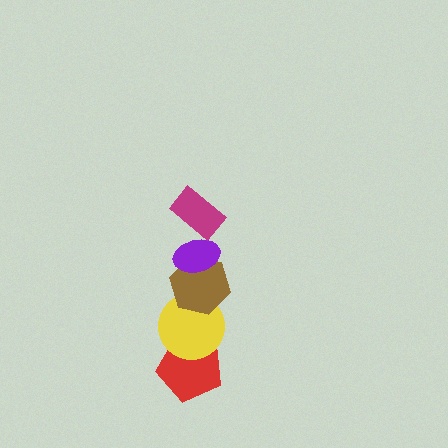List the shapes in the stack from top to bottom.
From top to bottom: the magenta rectangle, the purple ellipse, the brown hexagon, the yellow circle, the red pentagon.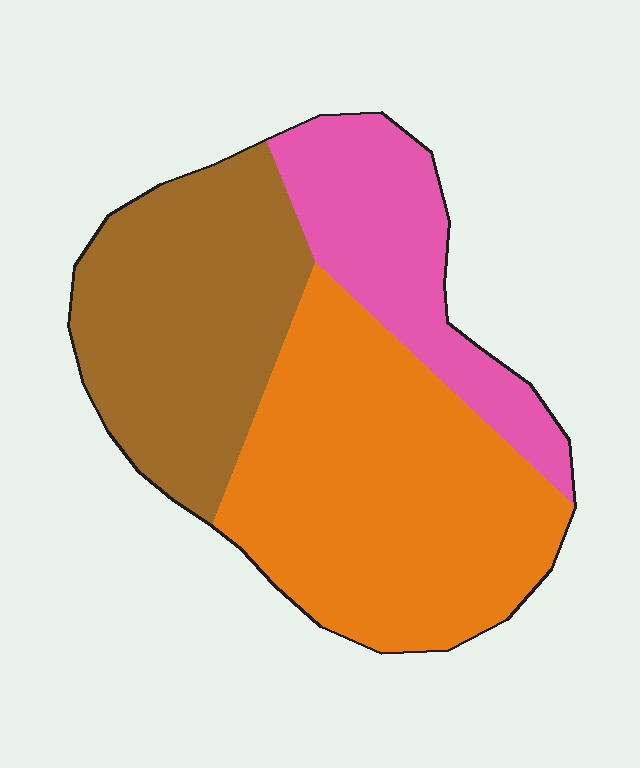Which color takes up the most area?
Orange, at roughly 45%.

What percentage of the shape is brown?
Brown takes up between a sixth and a third of the shape.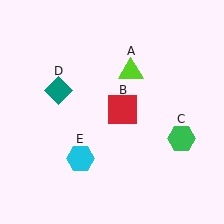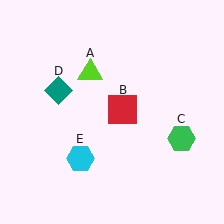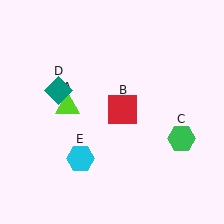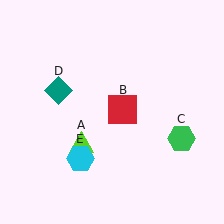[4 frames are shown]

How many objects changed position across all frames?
1 object changed position: lime triangle (object A).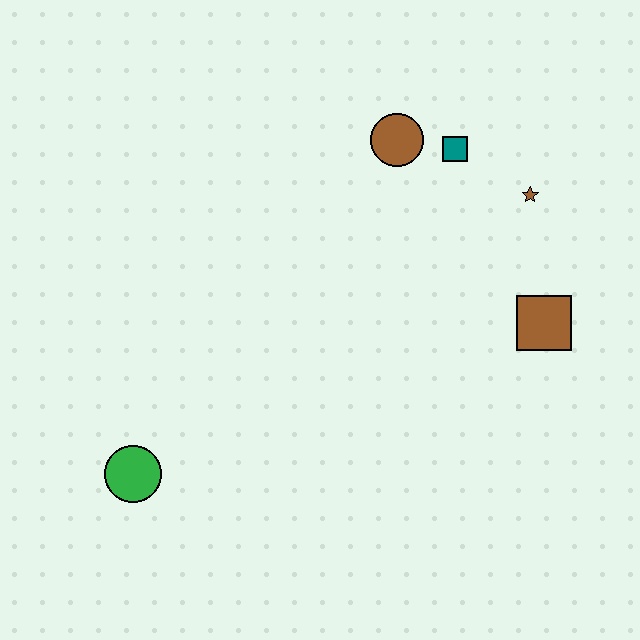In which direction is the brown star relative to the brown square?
The brown star is above the brown square.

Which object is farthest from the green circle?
The brown star is farthest from the green circle.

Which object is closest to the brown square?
The brown star is closest to the brown square.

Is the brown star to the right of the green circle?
Yes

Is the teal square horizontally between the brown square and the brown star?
No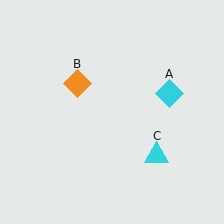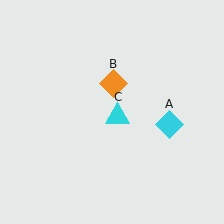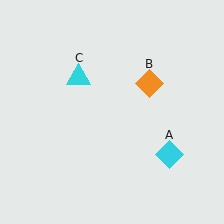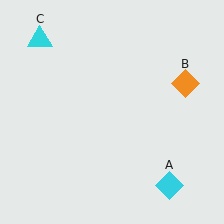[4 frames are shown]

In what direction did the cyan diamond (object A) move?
The cyan diamond (object A) moved down.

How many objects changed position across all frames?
3 objects changed position: cyan diamond (object A), orange diamond (object B), cyan triangle (object C).